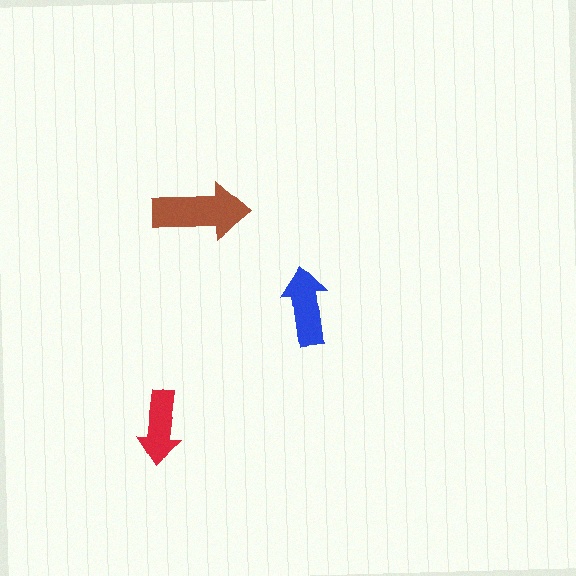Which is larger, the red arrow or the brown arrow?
The brown one.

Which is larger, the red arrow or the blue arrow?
The blue one.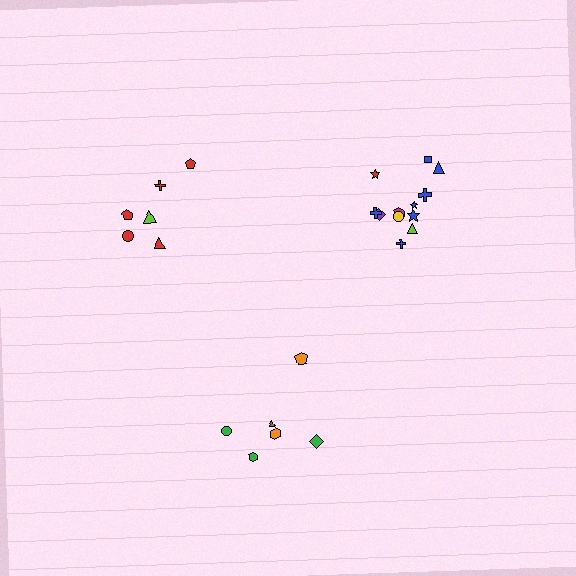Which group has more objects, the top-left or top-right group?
The top-right group.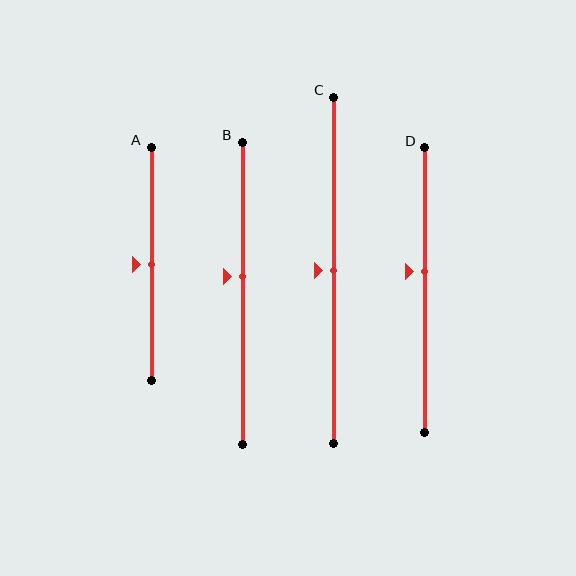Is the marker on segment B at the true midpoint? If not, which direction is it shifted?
No, the marker on segment B is shifted upward by about 5% of the segment length.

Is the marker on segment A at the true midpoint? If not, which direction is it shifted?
Yes, the marker on segment A is at the true midpoint.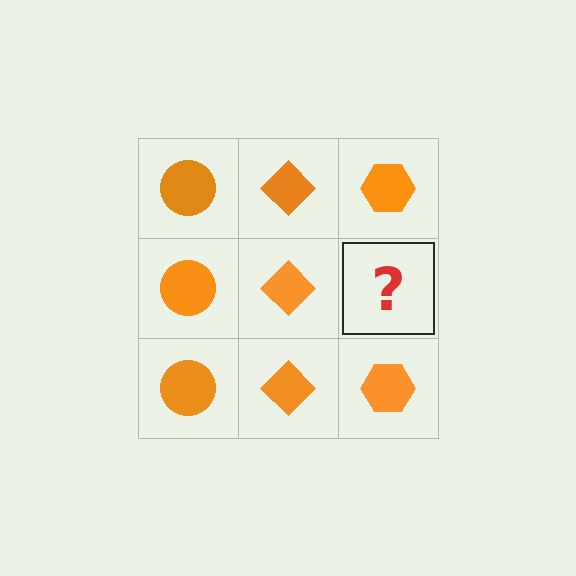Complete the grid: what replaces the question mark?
The question mark should be replaced with an orange hexagon.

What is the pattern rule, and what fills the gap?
The rule is that each column has a consistent shape. The gap should be filled with an orange hexagon.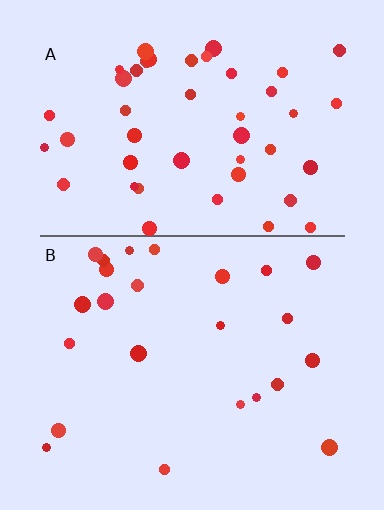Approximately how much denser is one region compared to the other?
Approximately 1.9× — region A over region B.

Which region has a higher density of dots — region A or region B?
A (the top).